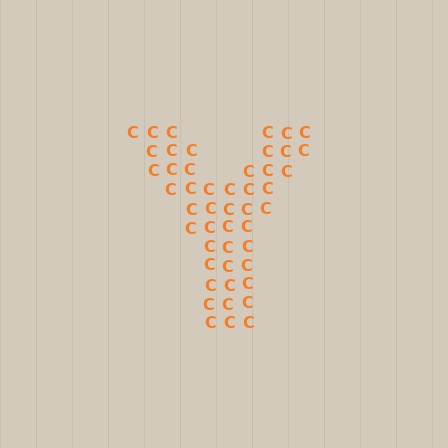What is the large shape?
The large shape is the letter Y.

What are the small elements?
The small elements are letter C's.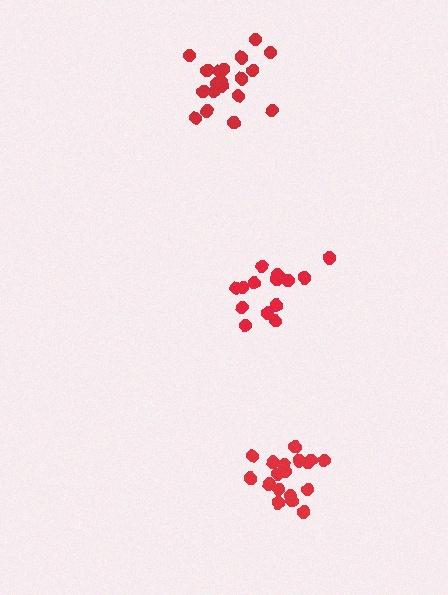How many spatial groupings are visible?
There are 3 spatial groupings.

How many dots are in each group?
Group 1: 19 dots, Group 2: 18 dots, Group 3: 14 dots (51 total).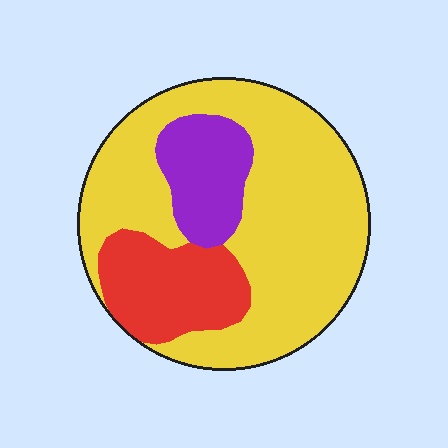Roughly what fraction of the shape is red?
Red covers about 20% of the shape.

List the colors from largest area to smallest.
From largest to smallest: yellow, red, purple.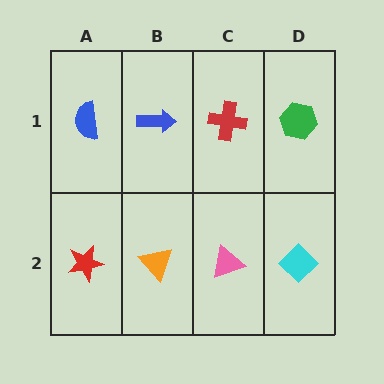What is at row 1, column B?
A blue arrow.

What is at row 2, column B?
An orange triangle.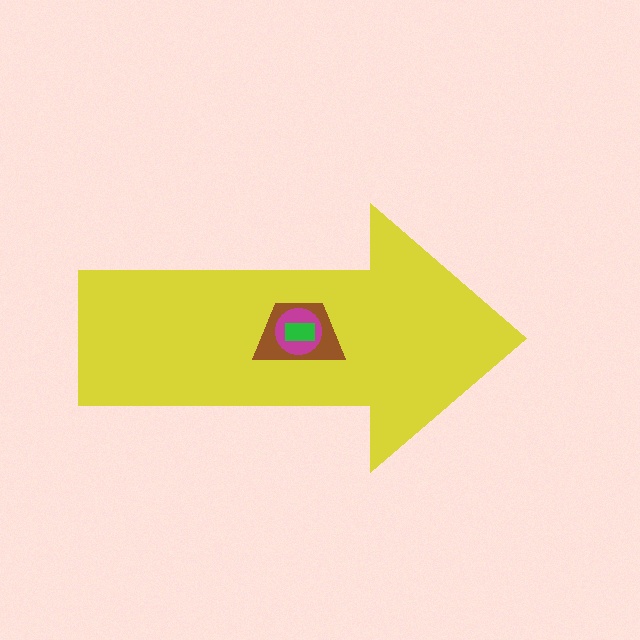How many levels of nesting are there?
4.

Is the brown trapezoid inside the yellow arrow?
Yes.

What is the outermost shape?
The yellow arrow.